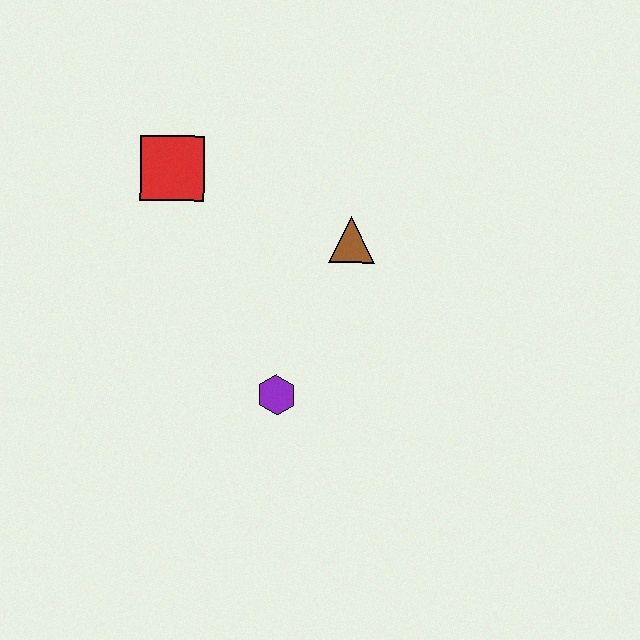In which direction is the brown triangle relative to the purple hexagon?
The brown triangle is above the purple hexagon.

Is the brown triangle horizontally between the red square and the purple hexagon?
No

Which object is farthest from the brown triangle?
The red square is farthest from the brown triangle.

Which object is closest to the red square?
The brown triangle is closest to the red square.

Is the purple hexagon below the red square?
Yes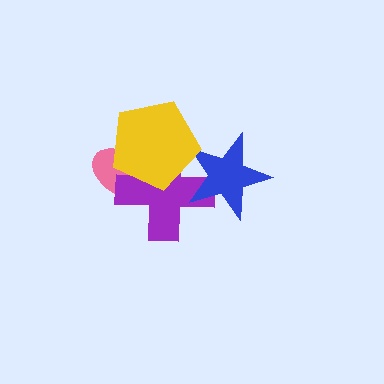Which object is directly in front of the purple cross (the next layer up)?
The blue star is directly in front of the purple cross.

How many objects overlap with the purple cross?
3 objects overlap with the purple cross.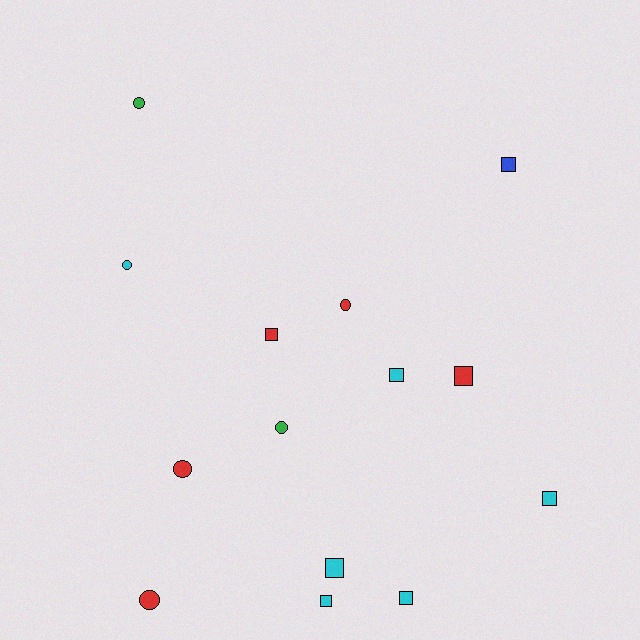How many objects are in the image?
There are 14 objects.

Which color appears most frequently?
Cyan, with 6 objects.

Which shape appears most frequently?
Square, with 8 objects.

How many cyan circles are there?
There is 1 cyan circle.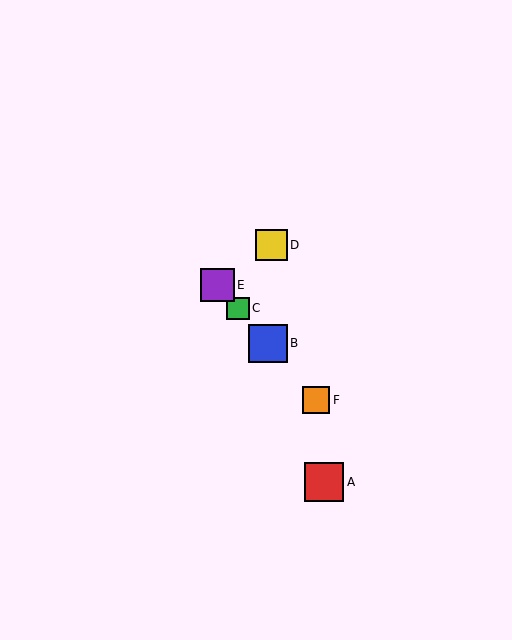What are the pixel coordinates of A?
Object A is at (324, 482).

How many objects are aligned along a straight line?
4 objects (B, C, E, F) are aligned along a straight line.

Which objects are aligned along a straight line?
Objects B, C, E, F are aligned along a straight line.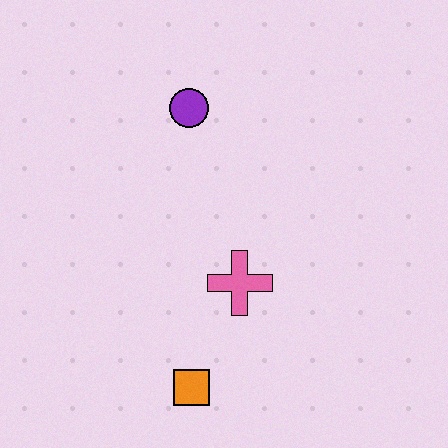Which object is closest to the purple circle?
The pink cross is closest to the purple circle.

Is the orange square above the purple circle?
No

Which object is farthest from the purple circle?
The orange square is farthest from the purple circle.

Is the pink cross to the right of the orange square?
Yes